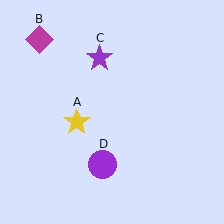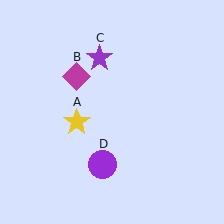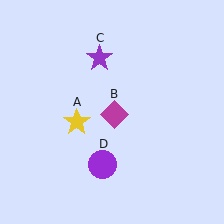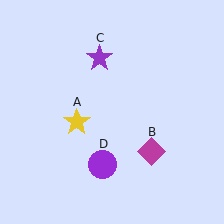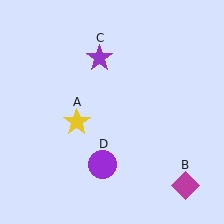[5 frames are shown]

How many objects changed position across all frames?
1 object changed position: magenta diamond (object B).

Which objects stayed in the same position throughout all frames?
Yellow star (object A) and purple star (object C) and purple circle (object D) remained stationary.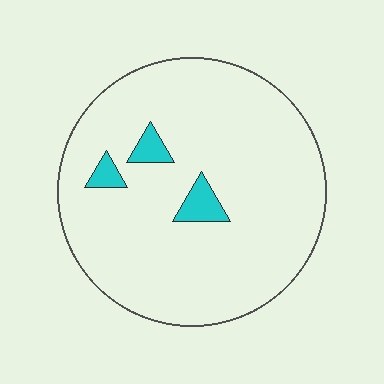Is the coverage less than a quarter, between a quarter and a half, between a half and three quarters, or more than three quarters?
Less than a quarter.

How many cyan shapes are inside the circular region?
3.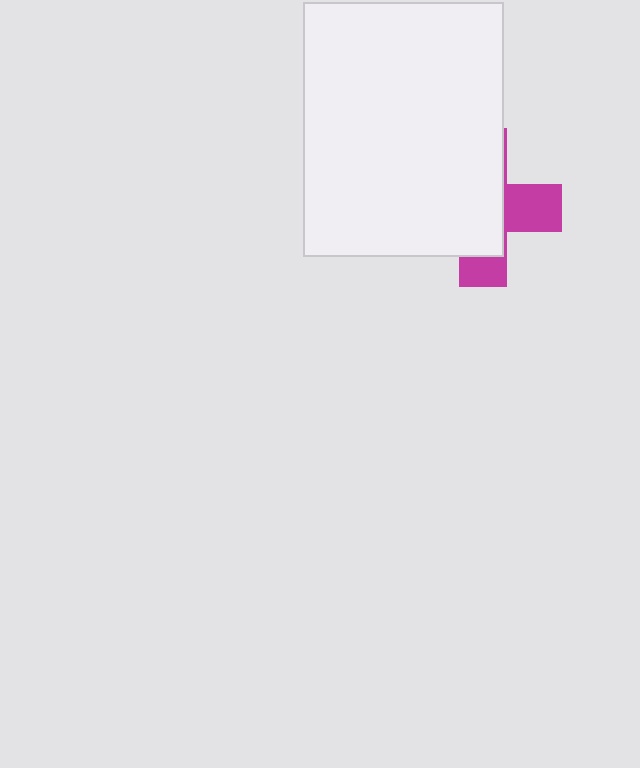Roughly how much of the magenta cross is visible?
A small part of it is visible (roughly 35%).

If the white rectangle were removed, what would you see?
You would see the complete magenta cross.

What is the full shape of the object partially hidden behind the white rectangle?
The partially hidden object is a magenta cross.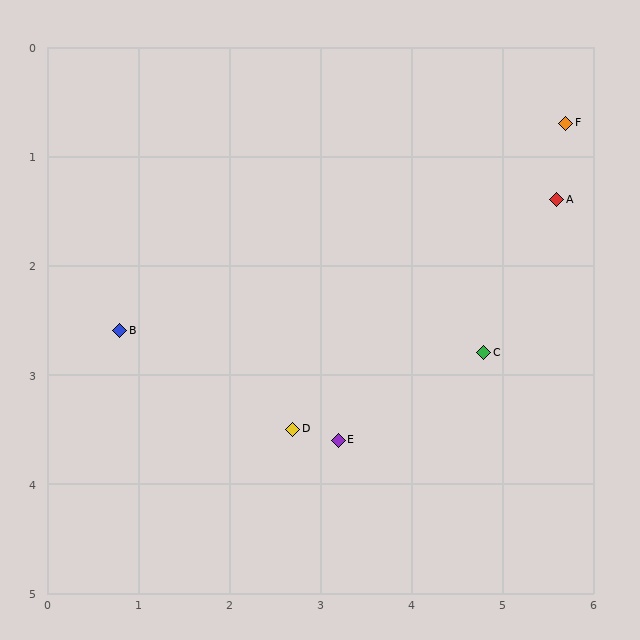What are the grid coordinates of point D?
Point D is at approximately (2.7, 3.5).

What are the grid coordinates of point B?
Point B is at approximately (0.8, 2.6).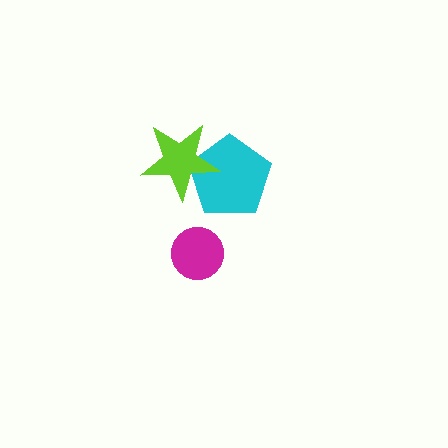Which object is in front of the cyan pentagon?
The lime star is in front of the cyan pentagon.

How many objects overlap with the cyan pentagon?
1 object overlaps with the cyan pentagon.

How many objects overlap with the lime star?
1 object overlaps with the lime star.